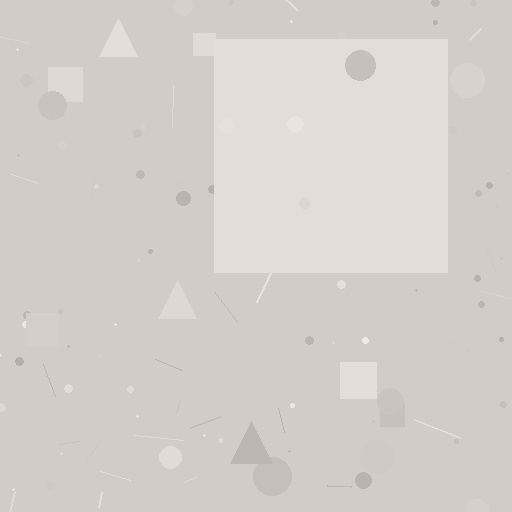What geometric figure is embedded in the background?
A square is embedded in the background.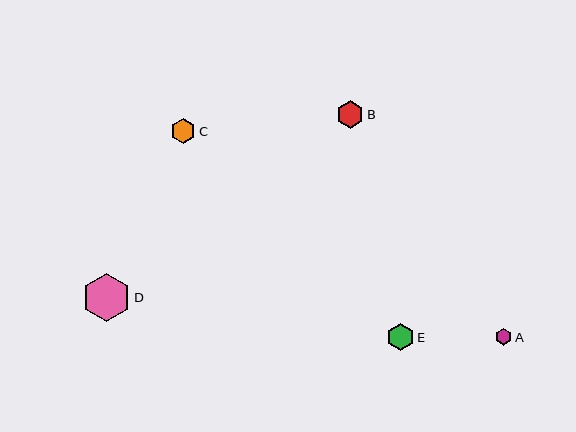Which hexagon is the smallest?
Hexagon A is the smallest with a size of approximately 16 pixels.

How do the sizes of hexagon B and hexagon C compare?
Hexagon B and hexagon C are approximately the same size.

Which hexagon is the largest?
Hexagon D is the largest with a size of approximately 48 pixels.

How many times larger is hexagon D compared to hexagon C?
Hexagon D is approximately 1.9 times the size of hexagon C.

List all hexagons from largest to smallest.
From largest to smallest: D, B, E, C, A.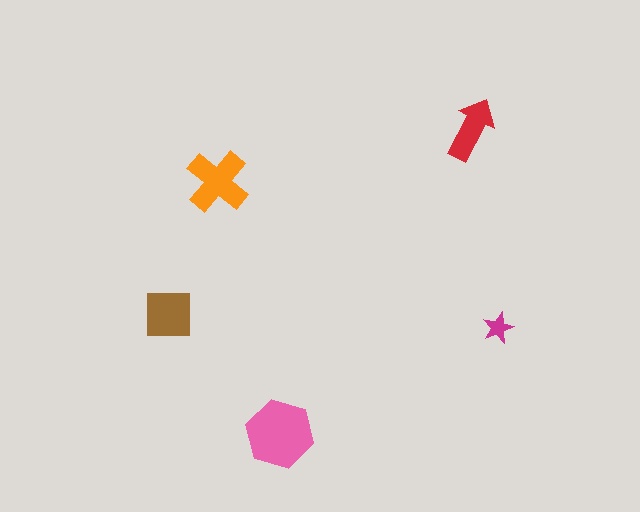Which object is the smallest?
The magenta star.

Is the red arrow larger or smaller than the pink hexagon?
Smaller.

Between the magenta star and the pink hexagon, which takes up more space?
The pink hexagon.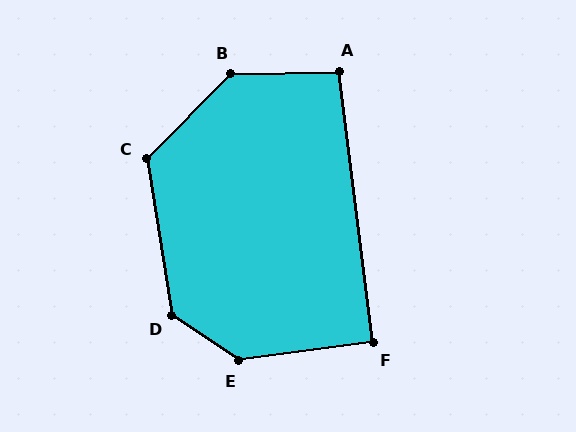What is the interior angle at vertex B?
Approximately 136 degrees (obtuse).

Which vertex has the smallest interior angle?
F, at approximately 90 degrees.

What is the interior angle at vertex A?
Approximately 96 degrees (obtuse).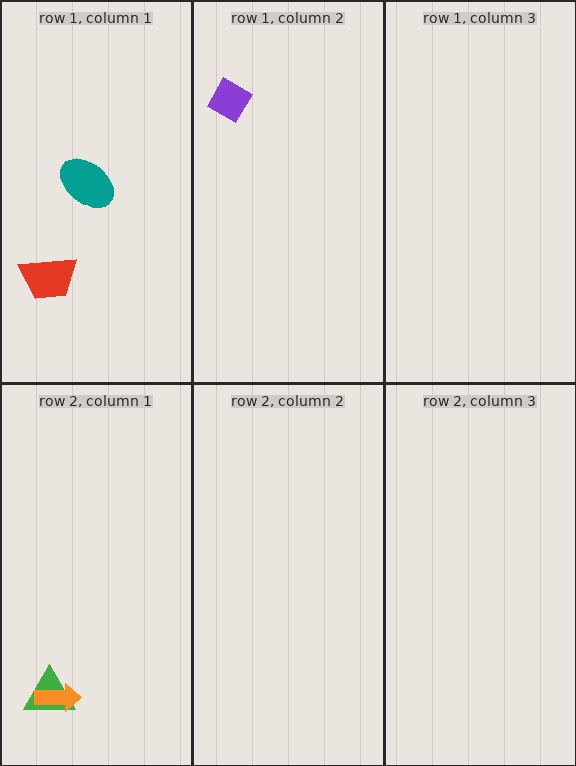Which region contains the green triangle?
The row 2, column 1 region.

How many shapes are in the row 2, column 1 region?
2.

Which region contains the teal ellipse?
The row 1, column 1 region.